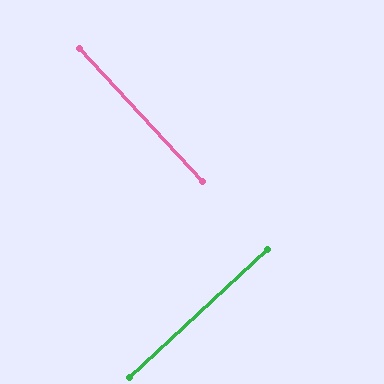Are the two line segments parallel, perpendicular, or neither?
Perpendicular — they meet at approximately 90°.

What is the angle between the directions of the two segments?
Approximately 90 degrees.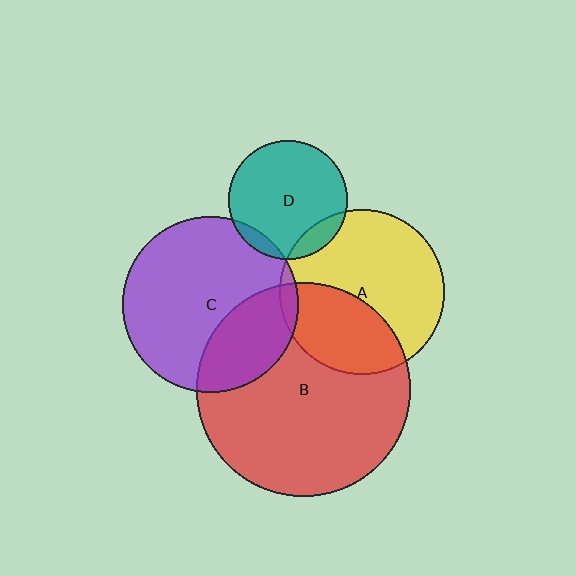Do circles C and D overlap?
Yes.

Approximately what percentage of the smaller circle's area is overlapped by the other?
Approximately 5%.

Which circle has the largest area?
Circle B (red).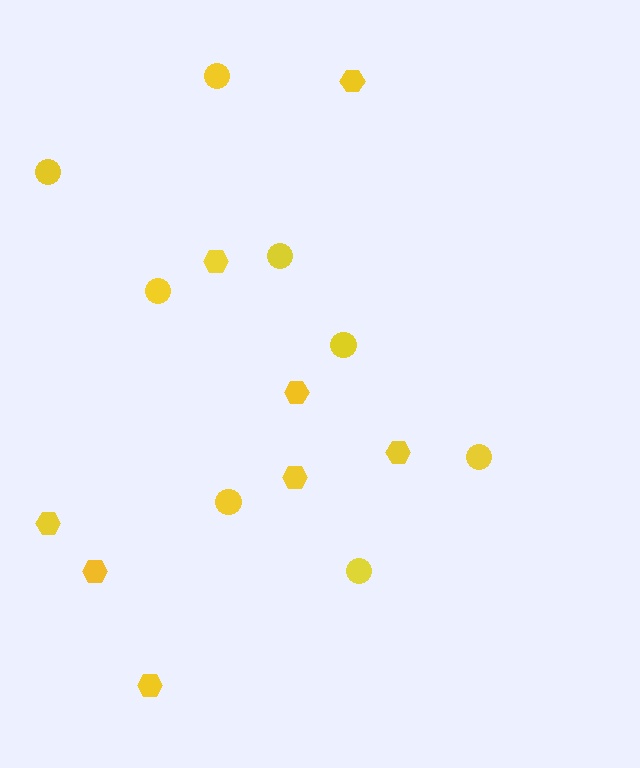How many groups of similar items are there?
There are 2 groups: one group of hexagons (8) and one group of circles (8).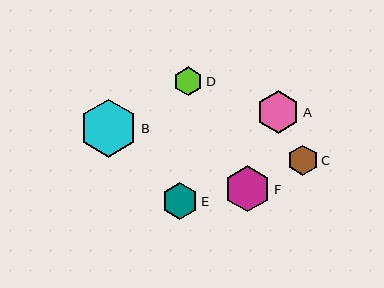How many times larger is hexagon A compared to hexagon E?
Hexagon A is approximately 1.2 times the size of hexagon E.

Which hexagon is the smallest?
Hexagon D is the smallest with a size of approximately 29 pixels.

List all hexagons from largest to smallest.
From largest to smallest: B, F, A, E, C, D.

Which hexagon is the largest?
Hexagon B is the largest with a size of approximately 58 pixels.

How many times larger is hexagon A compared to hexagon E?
Hexagon A is approximately 1.2 times the size of hexagon E.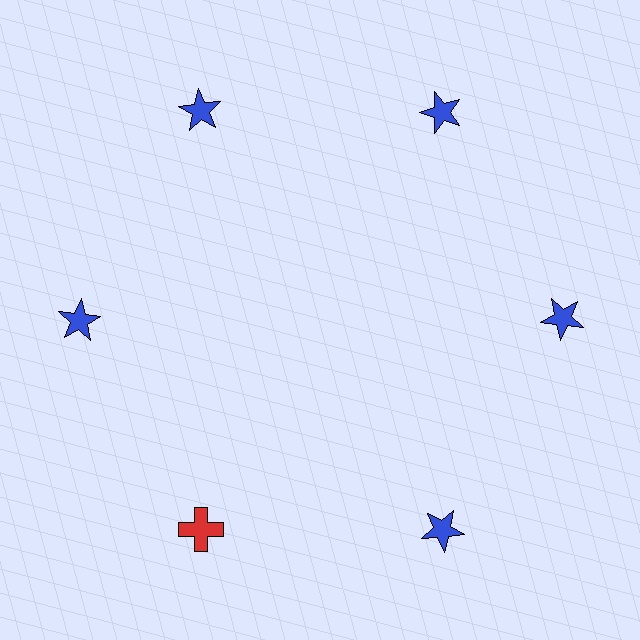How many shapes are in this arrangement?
There are 6 shapes arranged in a ring pattern.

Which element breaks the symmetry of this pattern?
The red cross at roughly the 7 o'clock position breaks the symmetry. All other shapes are blue stars.